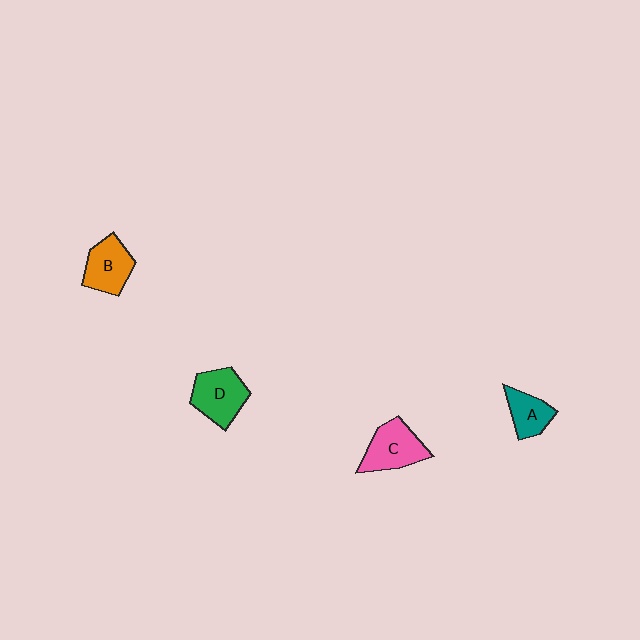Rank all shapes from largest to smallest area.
From largest to smallest: C (pink), D (green), B (orange), A (teal).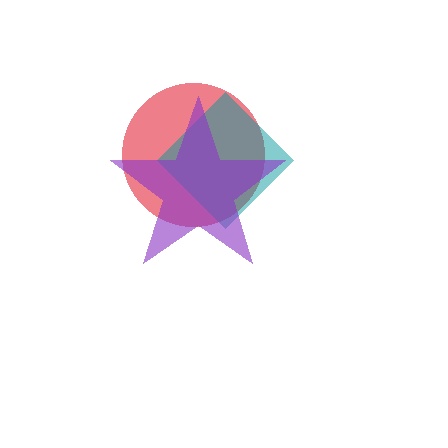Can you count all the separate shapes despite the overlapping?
Yes, there are 3 separate shapes.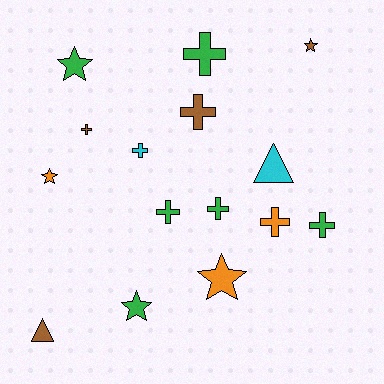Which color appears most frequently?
Green, with 6 objects.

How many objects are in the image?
There are 15 objects.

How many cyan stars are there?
There are no cyan stars.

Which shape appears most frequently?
Cross, with 8 objects.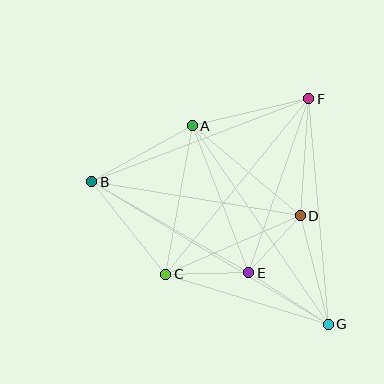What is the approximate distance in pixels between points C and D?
The distance between C and D is approximately 146 pixels.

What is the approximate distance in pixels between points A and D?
The distance between A and D is approximately 141 pixels.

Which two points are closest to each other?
Points D and E are closest to each other.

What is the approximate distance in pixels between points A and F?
The distance between A and F is approximately 120 pixels.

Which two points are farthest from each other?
Points B and G are farthest from each other.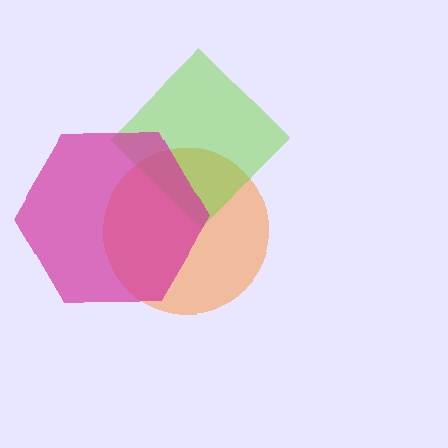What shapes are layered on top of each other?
The layered shapes are: an orange circle, a lime diamond, a magenta hexagon.